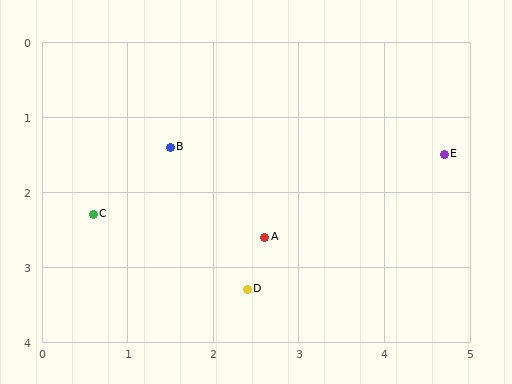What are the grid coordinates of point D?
Point D is at approximately (2.4, 3.3).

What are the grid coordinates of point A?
Point A is at approximately (2.6, 2.6).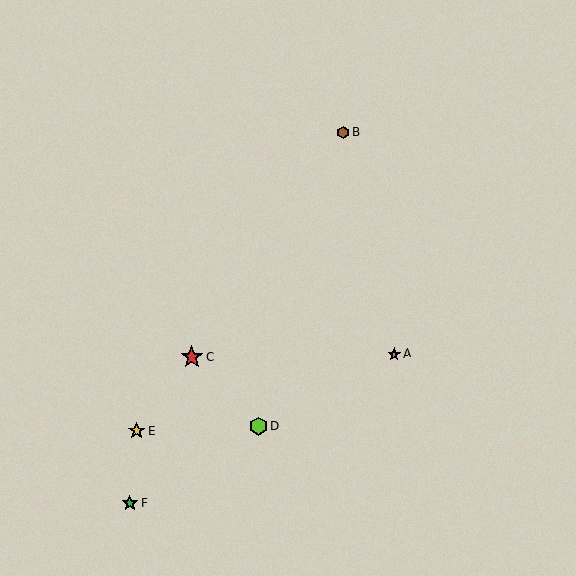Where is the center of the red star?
The center of the red star is at (192, 357).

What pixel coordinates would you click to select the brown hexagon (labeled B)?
Click at (343, 133) to select the brown hexagon B.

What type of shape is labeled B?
Shape B is a brown hexagon.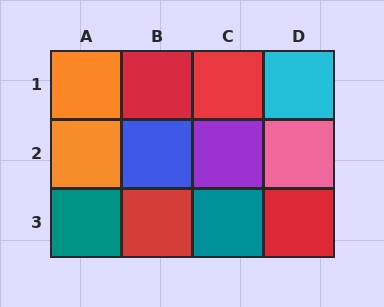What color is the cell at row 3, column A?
Teal.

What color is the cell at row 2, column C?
Purple.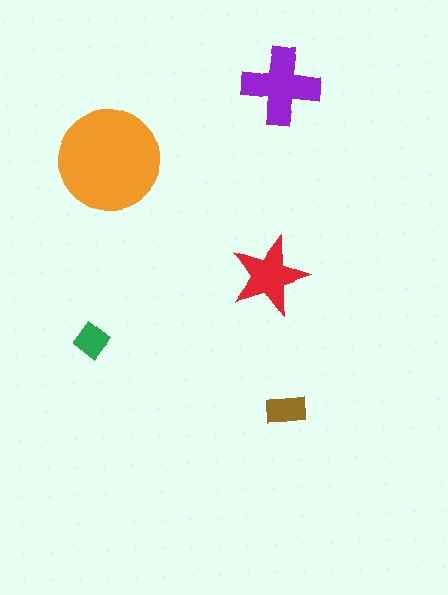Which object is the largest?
The orange circle.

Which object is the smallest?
The green diamond.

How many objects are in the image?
There are 5 objects in the image.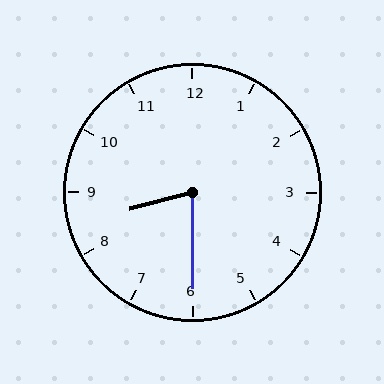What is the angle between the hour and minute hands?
Approximately 75 degrees.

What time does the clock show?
8:30.